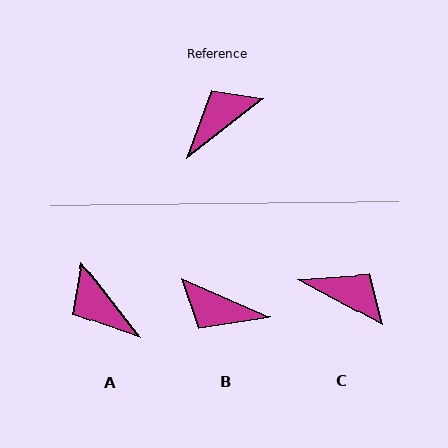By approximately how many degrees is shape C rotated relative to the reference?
Approximately 66 degrees clockwise.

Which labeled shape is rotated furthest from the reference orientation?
B, about 118 degrees away.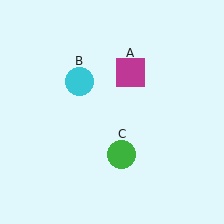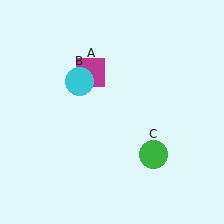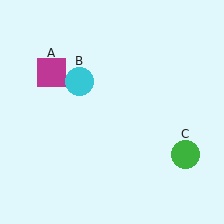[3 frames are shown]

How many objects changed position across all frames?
2 objects changed position: magenta square (object A), green circle (object C).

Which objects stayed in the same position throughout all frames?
Cyan circle (object B) remained stationary.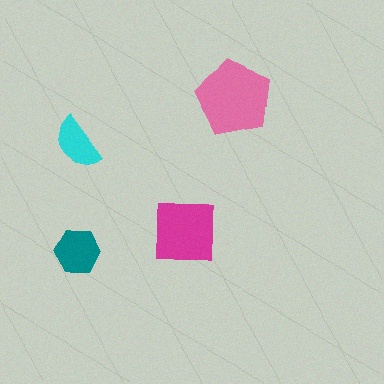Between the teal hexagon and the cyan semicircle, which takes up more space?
The teal hexagon.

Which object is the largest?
The pink pentagon.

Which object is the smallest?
The cyan semicircle.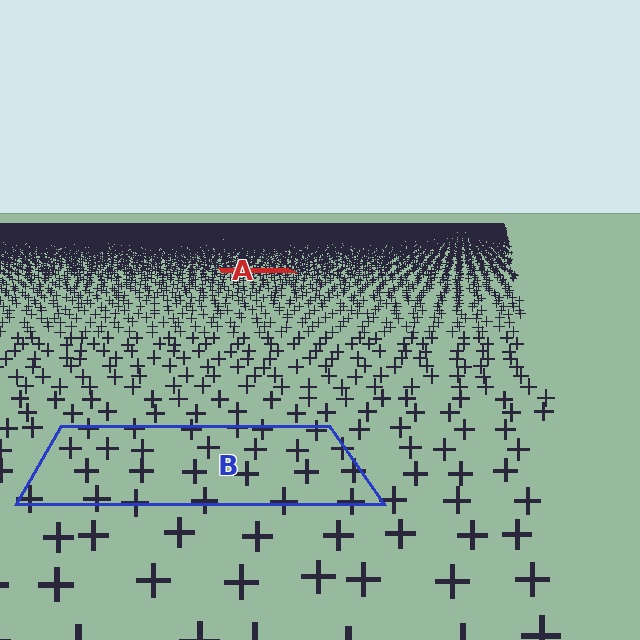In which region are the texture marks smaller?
The texture marks are smaller in region A, because it is farther away.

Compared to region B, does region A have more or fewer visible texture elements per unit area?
Region A has more texture elements per unit area — they are packed more densely because it is farther away.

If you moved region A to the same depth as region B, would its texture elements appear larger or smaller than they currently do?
They would appear larger. At a closer depth, the same texture elements are projected at a bigger on-screen size.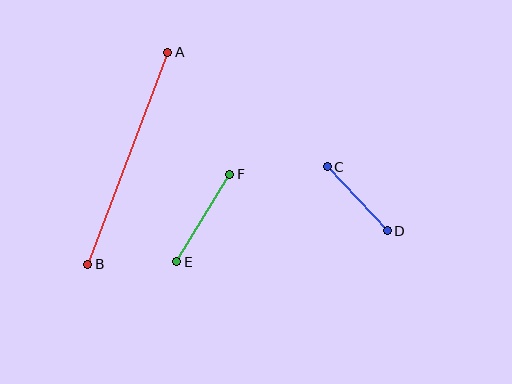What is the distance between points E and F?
The distance is approximately 102 pixels.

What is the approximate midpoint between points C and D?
The midpoint is at approximately (357, 199) pixels.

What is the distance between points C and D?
The distance is approximately 88 pixels.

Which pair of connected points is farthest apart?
Points A and B are farthest apart.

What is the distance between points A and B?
The distance is approximately 227 pixels.